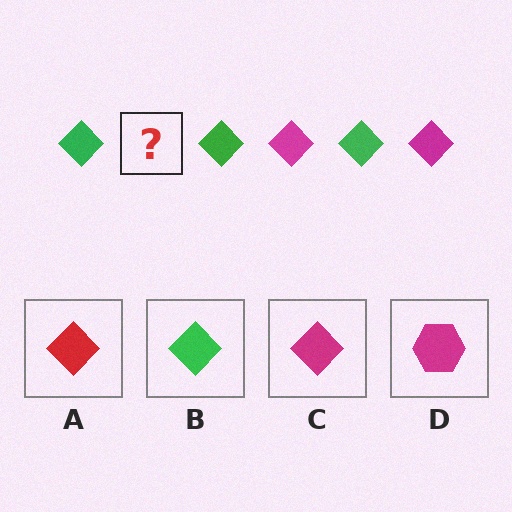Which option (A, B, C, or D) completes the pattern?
C.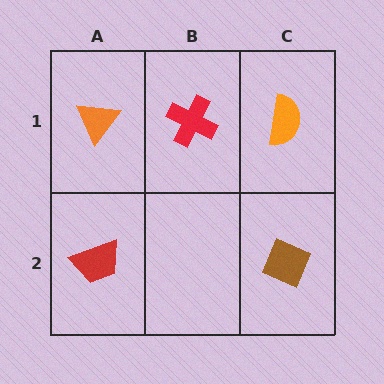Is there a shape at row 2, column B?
No, that cell is empty.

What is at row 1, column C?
An orange semicircle.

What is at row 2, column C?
A brown diamond.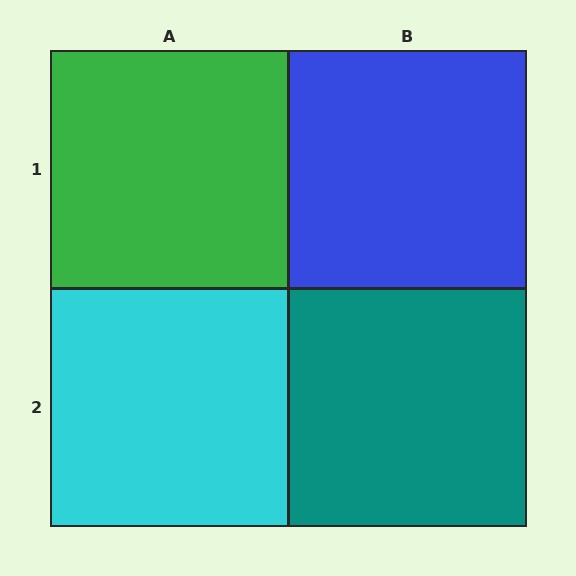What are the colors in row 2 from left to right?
Cyan, teal.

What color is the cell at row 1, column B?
Blue.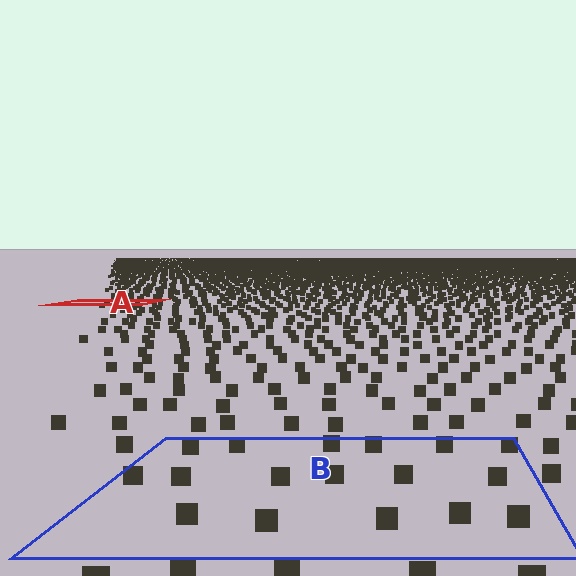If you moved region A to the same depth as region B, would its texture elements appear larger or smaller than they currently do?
They would appear larger. At a closer depth, the same texture elements are projected at a bigger on-screen size.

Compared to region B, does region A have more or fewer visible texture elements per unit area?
Region A has more texture elements per unit area — they are packed more densely because it is farther away.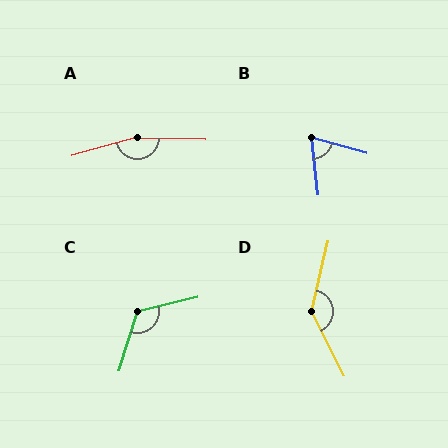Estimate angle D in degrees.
Approximately 140 degrees.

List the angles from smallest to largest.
B (69°), C (120°), D (140°), A (163°).